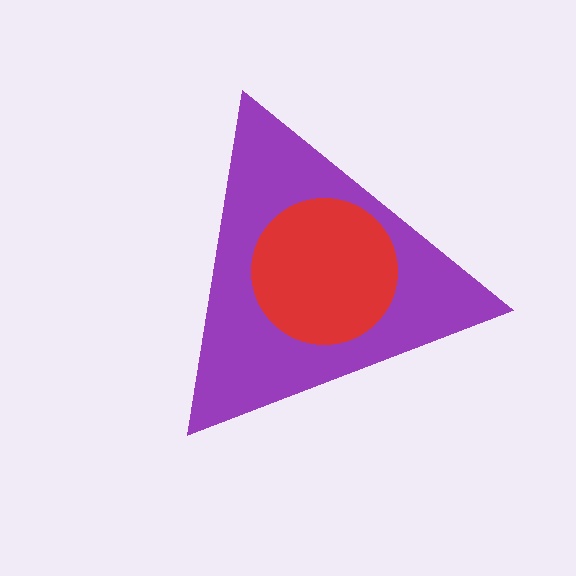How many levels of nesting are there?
2.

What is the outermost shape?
The purple triangle.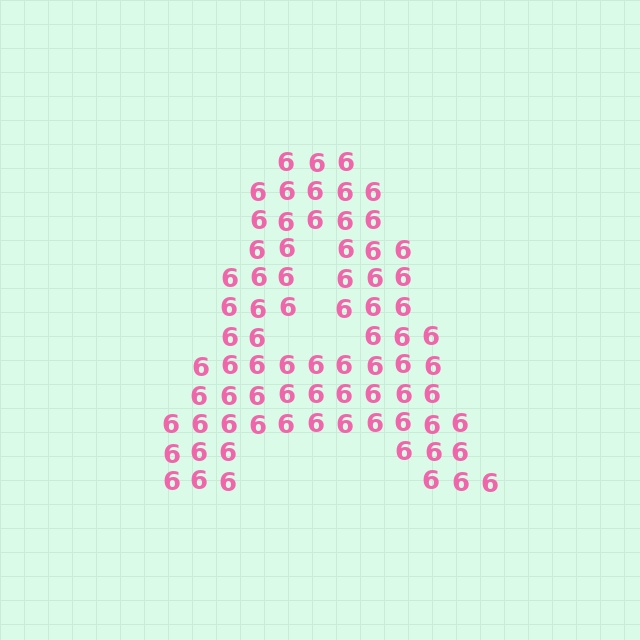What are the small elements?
The small elements are digit 6's.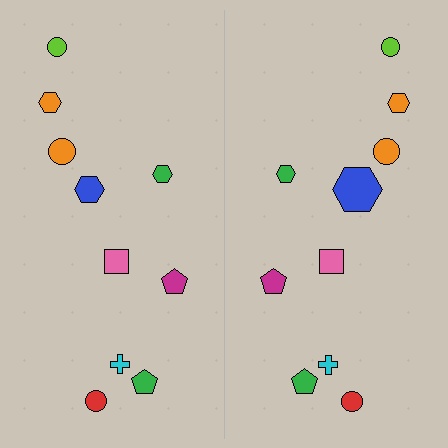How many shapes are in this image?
There are 20 shapes in this image.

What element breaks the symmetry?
The blue hexagon on the right side has a different size than its mirror counterpart.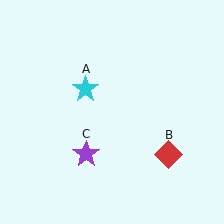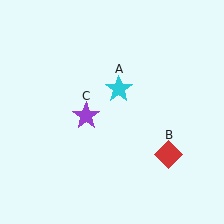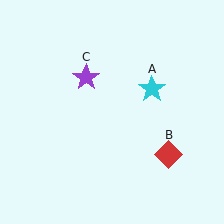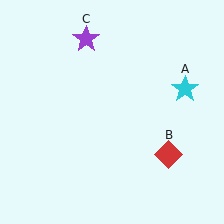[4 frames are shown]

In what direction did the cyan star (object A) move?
The cyan star (object A) moved right.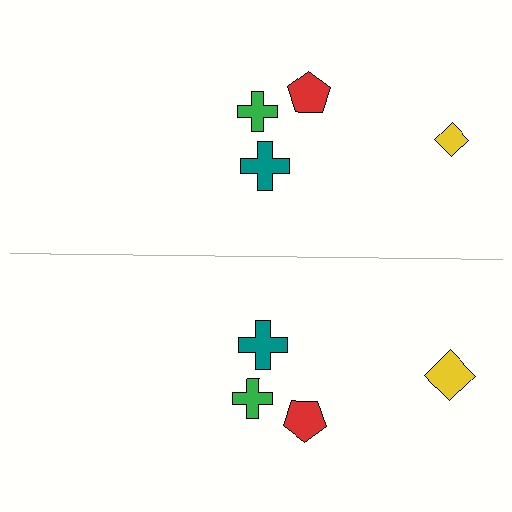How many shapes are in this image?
There are 8 shapes in this image.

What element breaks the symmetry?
The yellow diamond on the bottom side has a different size than its mirror counterpart.